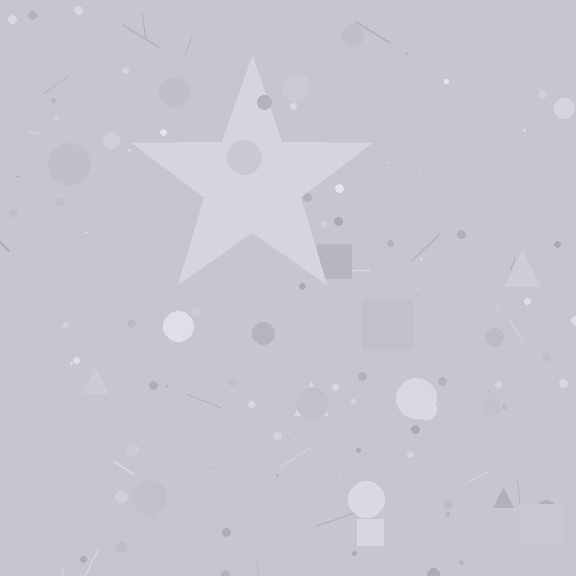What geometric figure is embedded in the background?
A star is embedded in the background.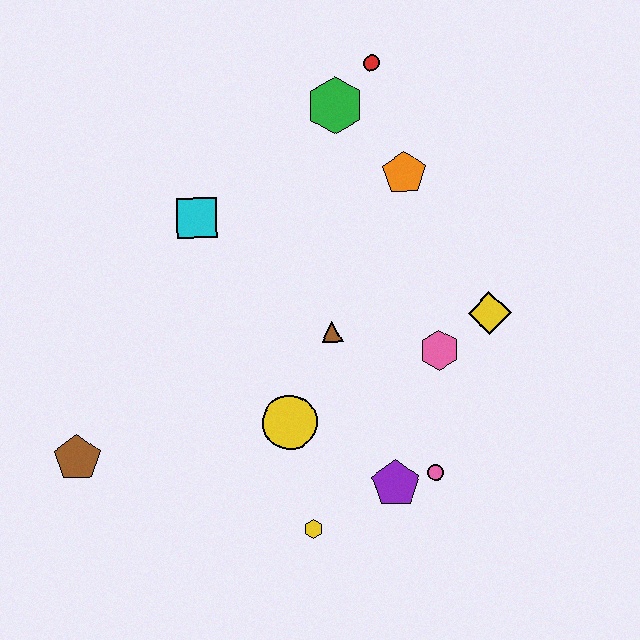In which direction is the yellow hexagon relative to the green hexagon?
The yellow hexagon is below the green hexagon.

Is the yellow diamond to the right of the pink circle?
Yes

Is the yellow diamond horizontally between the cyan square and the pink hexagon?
No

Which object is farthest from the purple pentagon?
The red circle is farthest from the purple pentagon.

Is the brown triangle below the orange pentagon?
Yes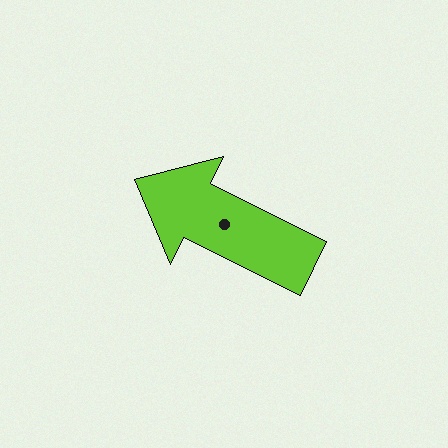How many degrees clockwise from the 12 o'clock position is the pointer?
Approximately 297 degrees.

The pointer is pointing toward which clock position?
Roughly 10 o'clock.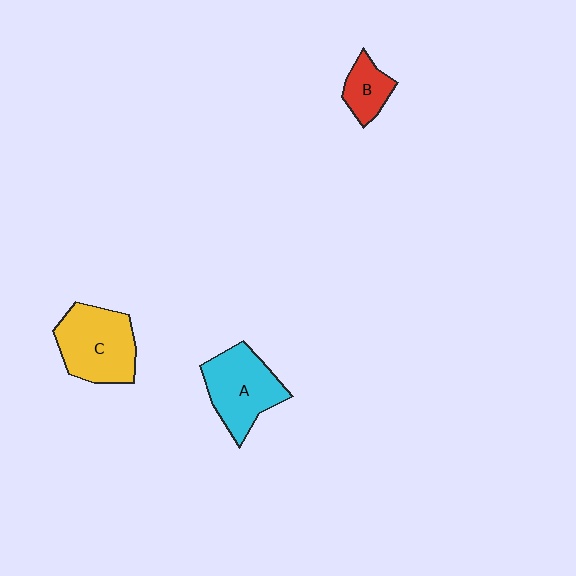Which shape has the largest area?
Shape C (yellow).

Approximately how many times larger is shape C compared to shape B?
Approximately 2.3 times.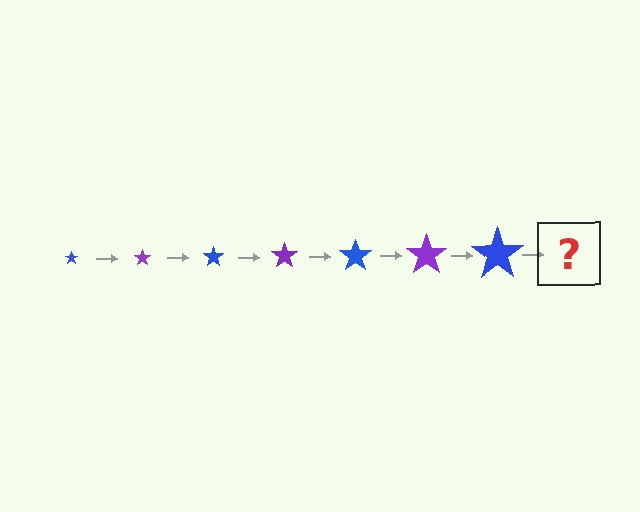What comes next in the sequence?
The next element should be a purple star, larger than the previous one.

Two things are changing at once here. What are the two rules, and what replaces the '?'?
The two rules are that the star grows larger each step and the color cycles through blue and purple. The '?' should be a purple star, larger than the previous one.